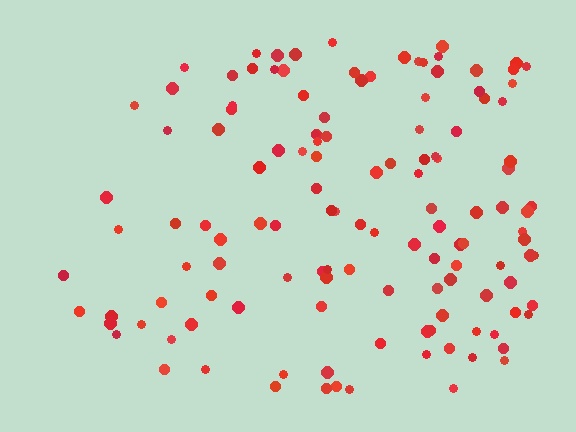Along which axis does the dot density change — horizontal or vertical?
Horizontal.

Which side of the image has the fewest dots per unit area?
The left.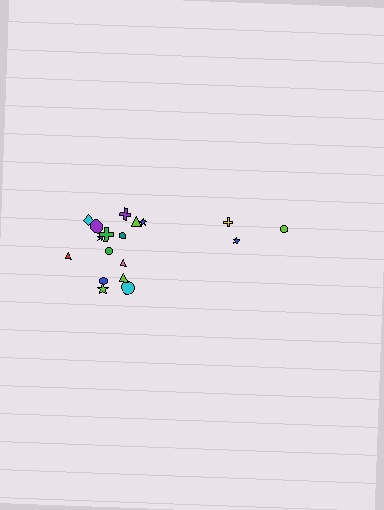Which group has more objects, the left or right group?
The left group.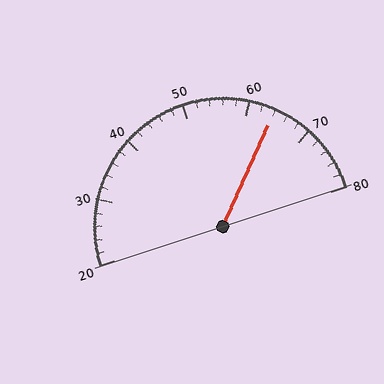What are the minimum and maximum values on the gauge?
The gauge ranges from 20 to 80.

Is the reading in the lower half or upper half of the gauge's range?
The reading is in the upper half of the range (20 to 80).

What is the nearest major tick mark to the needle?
The nearest major tick mark is 60.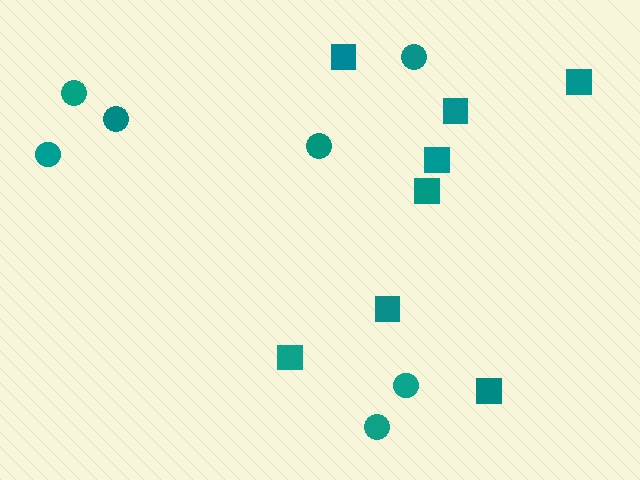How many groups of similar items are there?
There are 2 groups: one group of squares (8) and one group of circles (7).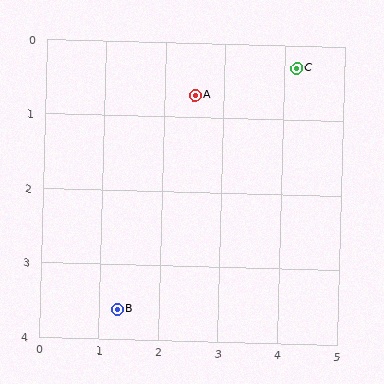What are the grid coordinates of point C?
Point C is at approximately (4.2, 0.3).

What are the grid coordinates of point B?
Point B is at approximately (1.3, 3.6).